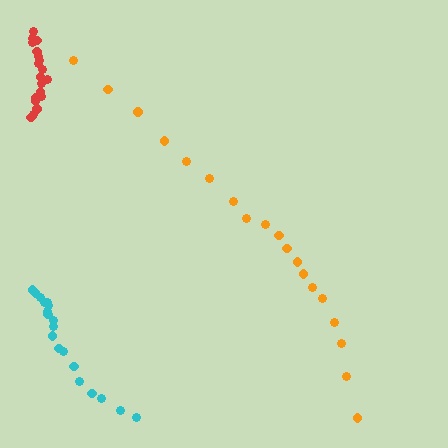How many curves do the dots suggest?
There are 3 distinct paths.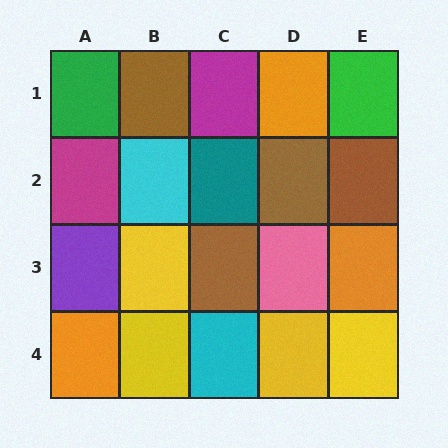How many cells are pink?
1 cell is pink.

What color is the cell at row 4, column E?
Yellow.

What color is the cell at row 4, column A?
Orange.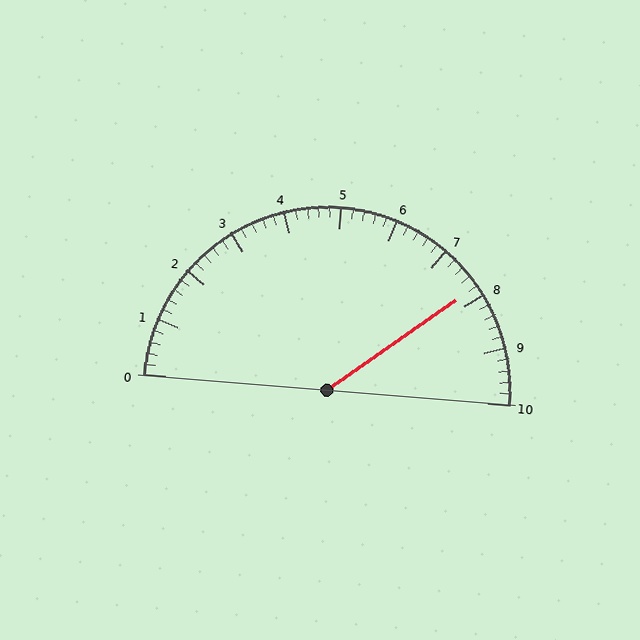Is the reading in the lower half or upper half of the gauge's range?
The reading is in the upper half of the range (0 to 10).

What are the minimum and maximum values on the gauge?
The gauge ranges from 0 to 10.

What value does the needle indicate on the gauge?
The needle indicates approximately 7.8.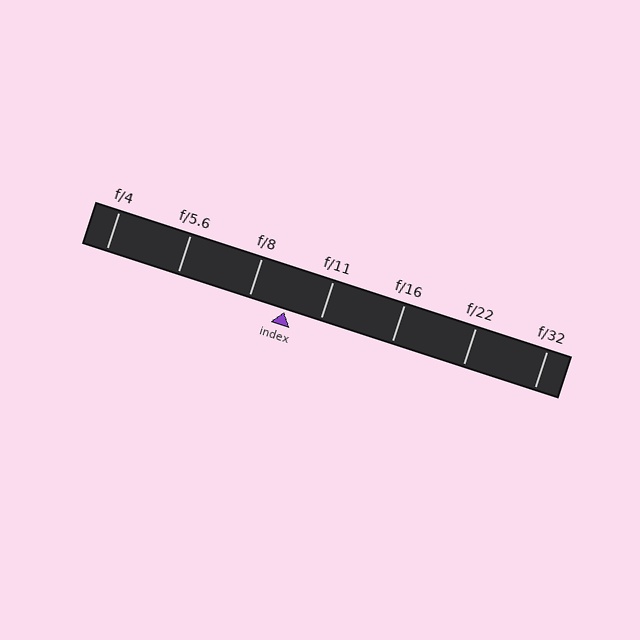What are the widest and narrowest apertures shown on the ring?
The widest aperture shown is f/4 and the narrowest is f/32.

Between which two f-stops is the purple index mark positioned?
The index mark is between f/8 and f/11.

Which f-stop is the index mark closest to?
The index mark is closest to f/11.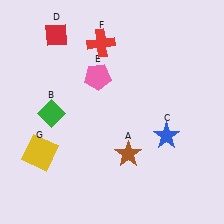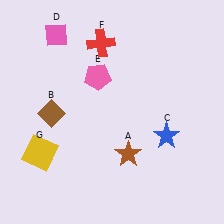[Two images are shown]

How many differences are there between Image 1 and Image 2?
There are 2 differences between the two images.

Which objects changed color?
B changed from green to brown. D changed from red to pink.